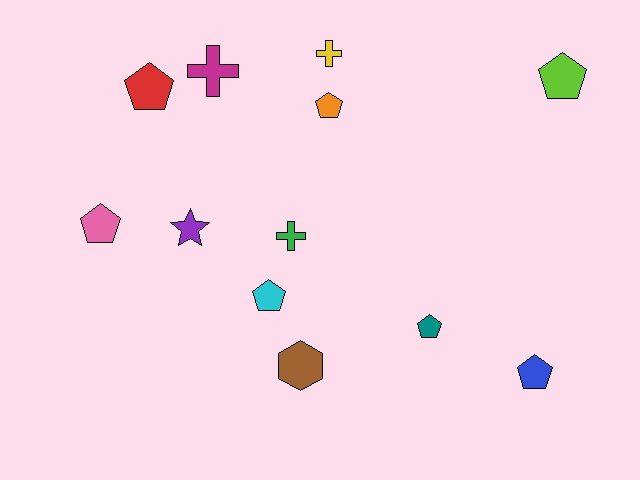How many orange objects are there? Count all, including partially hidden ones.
There is 1 orange object.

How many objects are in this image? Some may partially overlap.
There are 12 objects.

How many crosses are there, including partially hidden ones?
There are 3 crosses.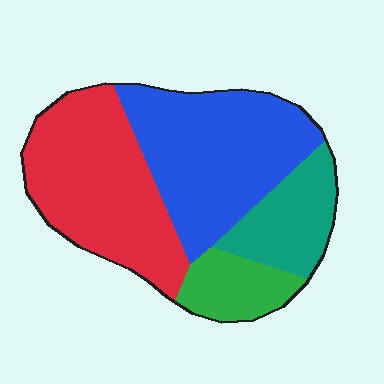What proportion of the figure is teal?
Teal covers about 15% of the figure.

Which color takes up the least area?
Green, at roughly 10%.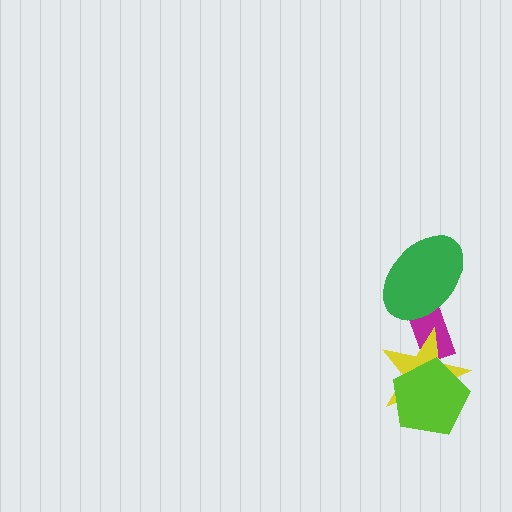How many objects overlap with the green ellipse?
1 object overlaps with the green ellipse.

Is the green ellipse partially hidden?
No, no other shape covers it.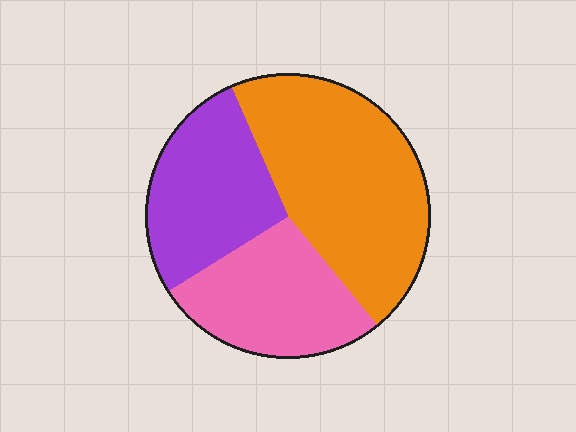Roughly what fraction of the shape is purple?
Purple takes up about one quarter (1/4) of the shape.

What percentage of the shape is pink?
Pink takes up about one quarter (1/4) of the shape.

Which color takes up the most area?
Orange, at roughly 45%.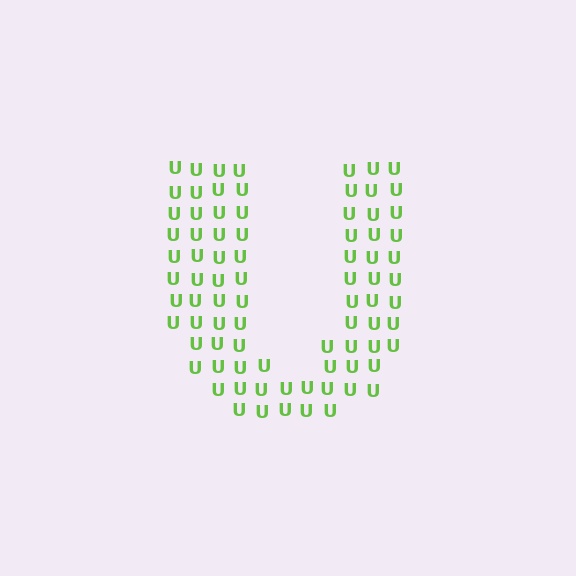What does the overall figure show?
The overall figure shows the letter U.